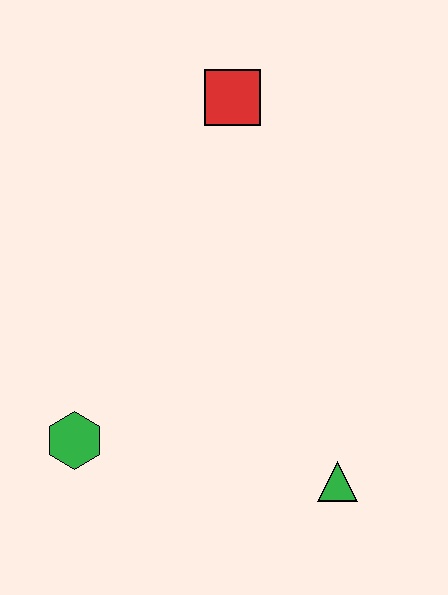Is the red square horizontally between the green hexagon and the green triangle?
Yes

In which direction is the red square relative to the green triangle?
The red square is above the green triangle.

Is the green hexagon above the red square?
No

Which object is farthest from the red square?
The green triangle is farthest from the red square.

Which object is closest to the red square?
The green hexagon is closest to the red square.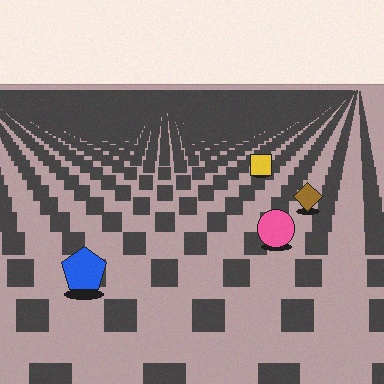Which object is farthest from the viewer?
The yellow square is farthest from the viewer. It appears smaller and the ground texture around it is denser.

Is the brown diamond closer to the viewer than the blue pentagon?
No. The blue pentagon is closer — you can tell from the texture gradient: the ground texture is coarser near it.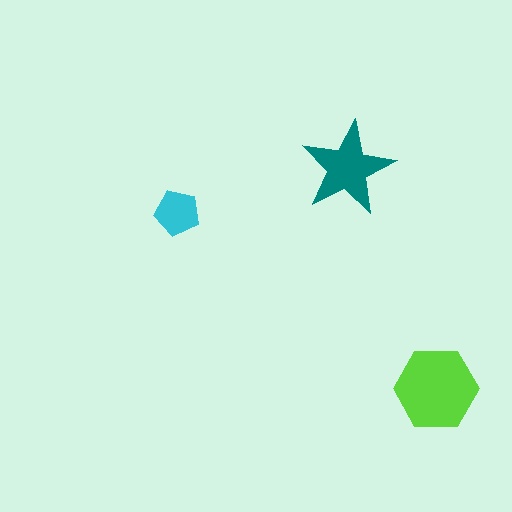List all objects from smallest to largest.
The cyan pentagon, the teal star, the lime hexagon.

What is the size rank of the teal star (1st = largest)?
2nd.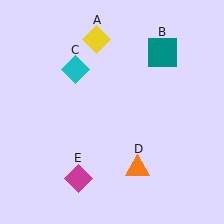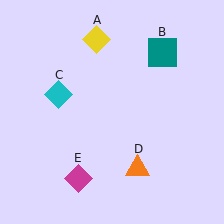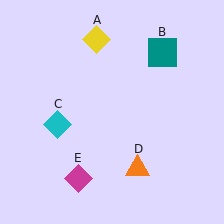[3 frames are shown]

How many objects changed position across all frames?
1 object changed position: cyan diamond (object C).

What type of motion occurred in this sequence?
The cyan diamond (object C) rotated counterclockwise around the center of the scene.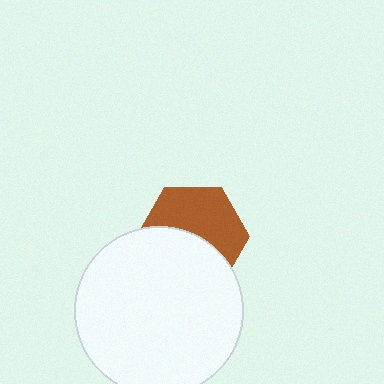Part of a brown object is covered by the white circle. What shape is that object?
It is a hexagon.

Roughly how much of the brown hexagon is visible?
About half of it is visible (roughly 53%).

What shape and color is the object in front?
The object in front is a white circle.